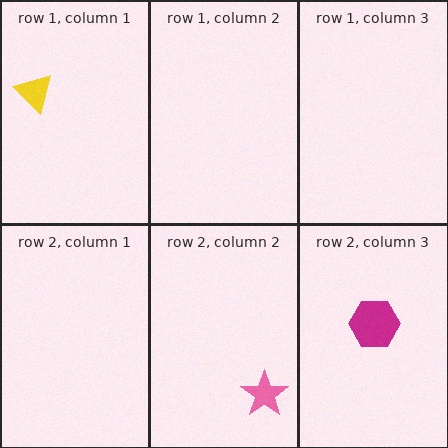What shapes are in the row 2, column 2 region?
The pink star.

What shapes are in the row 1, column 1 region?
The yellow triangle.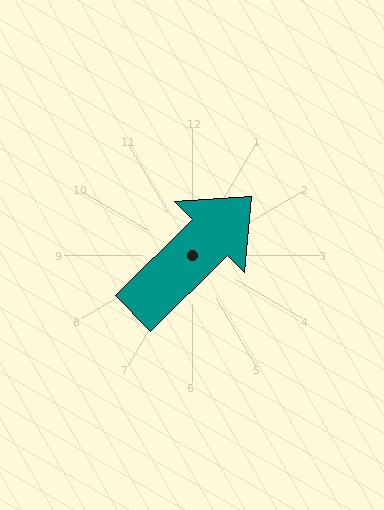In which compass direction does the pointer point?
Northeast.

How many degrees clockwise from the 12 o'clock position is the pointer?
Approximately 45 degrees.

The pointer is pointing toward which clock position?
Roughly 2 o'clock.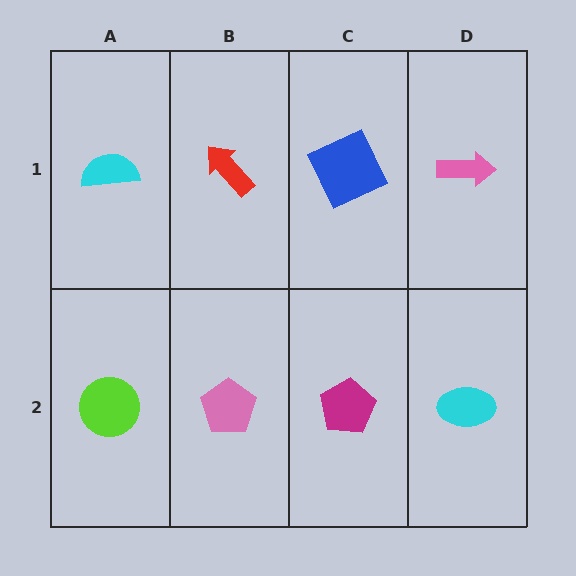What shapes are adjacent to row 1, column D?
A cyan ellipse (row 2, column D), a blue square (row 1, column C).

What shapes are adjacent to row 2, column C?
A blue square (row 1, column C), a pink pentagon (row 2, column B), a cyan ellipse (row 2, column D).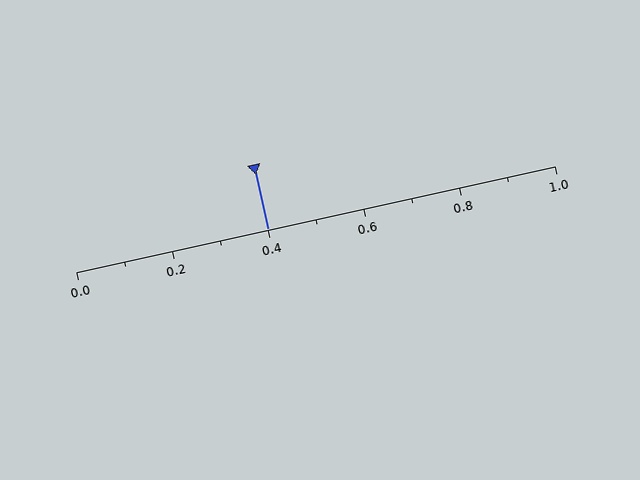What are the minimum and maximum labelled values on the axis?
The axis runs from 0.0 to 1.0.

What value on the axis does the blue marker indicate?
The marker indicates approximately 0.4.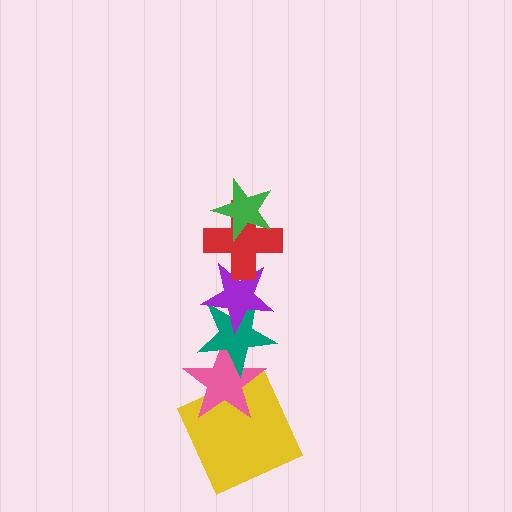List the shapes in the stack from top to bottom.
From top to bottom: the green star, the red cross, the purple star, the teal star, the pink star, the yellow square.